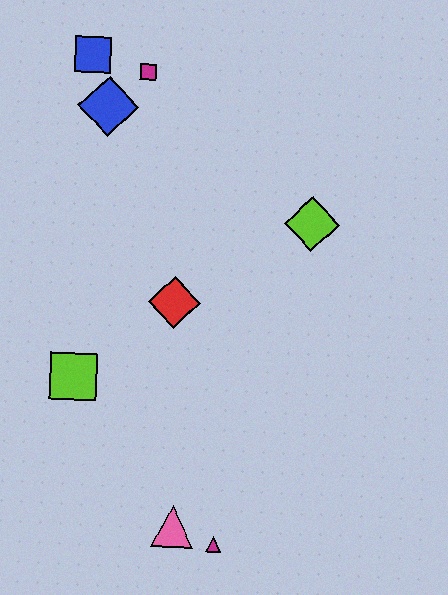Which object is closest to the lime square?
The red diamond is closest to the lime square.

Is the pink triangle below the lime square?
Yes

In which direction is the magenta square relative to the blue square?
The magenta square is to the right of the blue square.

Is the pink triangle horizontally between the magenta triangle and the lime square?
Yes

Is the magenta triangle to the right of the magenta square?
Yes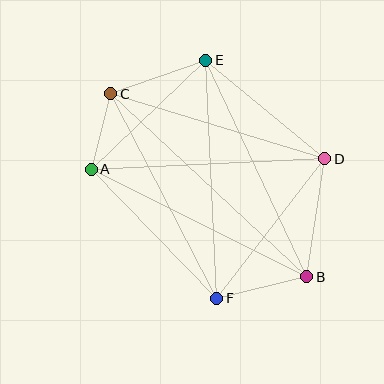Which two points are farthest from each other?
Points B and C are farthest from each other.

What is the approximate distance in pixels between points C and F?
The distance between C and F is approximately 231 pixels.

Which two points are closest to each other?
Points A and C are closest to each other.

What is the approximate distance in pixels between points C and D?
The distance between C and D is approximately 224 pixels.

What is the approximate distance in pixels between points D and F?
The distance between D and F is approximately 176 pixels.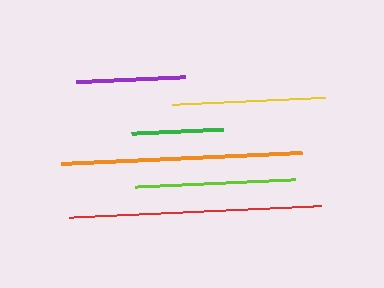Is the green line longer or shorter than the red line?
The red line is longer than the green line.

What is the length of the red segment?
The red segment is approximately 252 pixels long.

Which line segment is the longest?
The red line is the longest at approximately 252 pixels.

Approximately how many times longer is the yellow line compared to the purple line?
The yellow line is approximately 1.4 times the length of the purple line.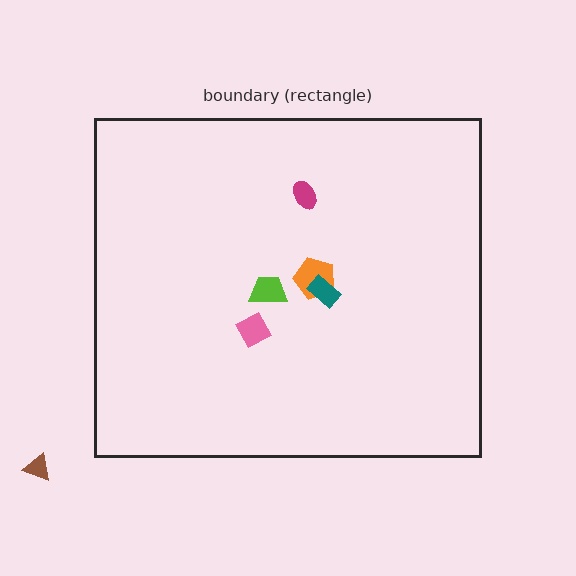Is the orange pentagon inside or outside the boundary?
Inside.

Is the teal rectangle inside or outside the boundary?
Inside.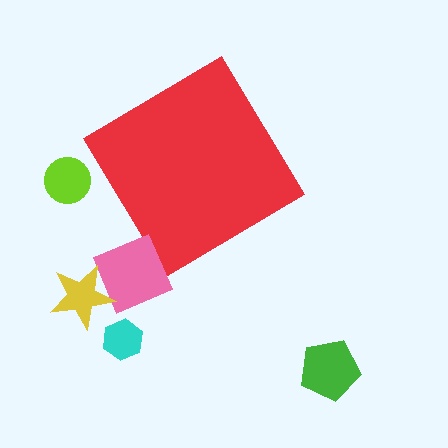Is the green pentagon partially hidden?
No, the green pentagon is fully visible.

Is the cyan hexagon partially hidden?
No, the cyan hexagon is fully visible.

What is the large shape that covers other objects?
A red diamond.